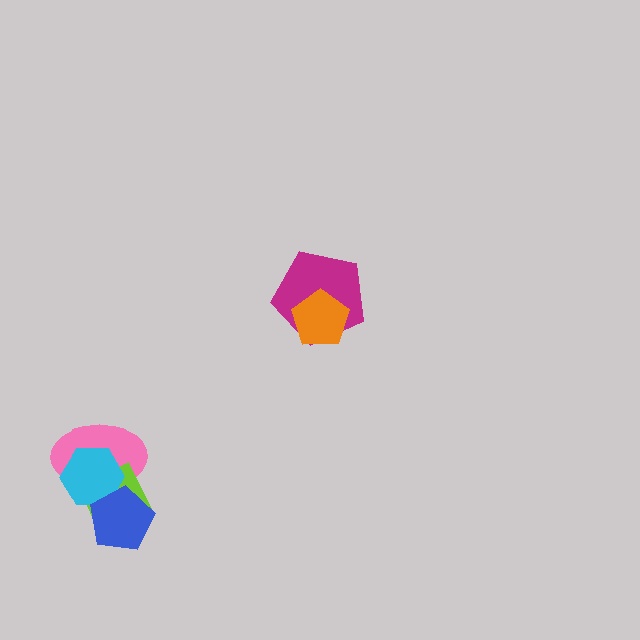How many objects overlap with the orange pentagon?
1 object overlaps with the orange pentagon.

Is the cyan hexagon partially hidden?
Yes, it is partially covered by another shape.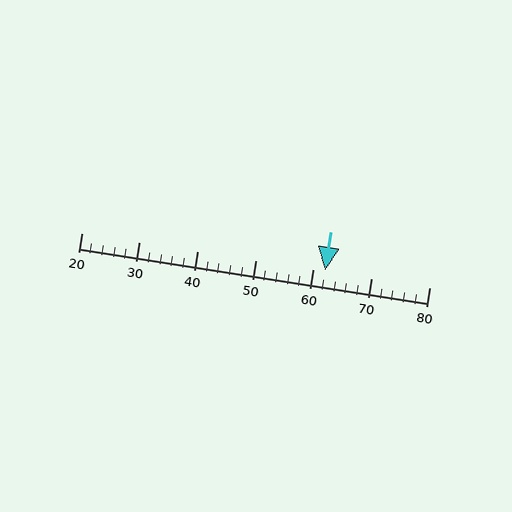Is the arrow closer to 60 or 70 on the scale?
The arrow is closer to 60.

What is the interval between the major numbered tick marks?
The major tick marks are spaced 10 units apart.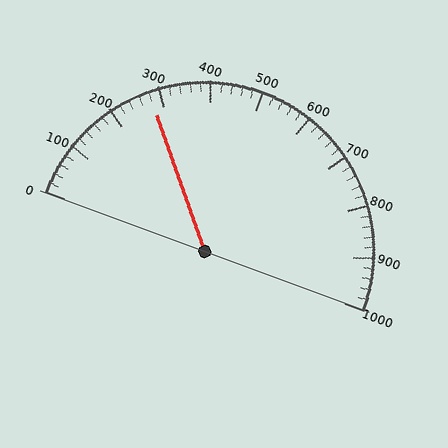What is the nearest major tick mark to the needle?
The nearest major tick mark is 300.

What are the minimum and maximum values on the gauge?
The gauge ranges from 0 to 1000.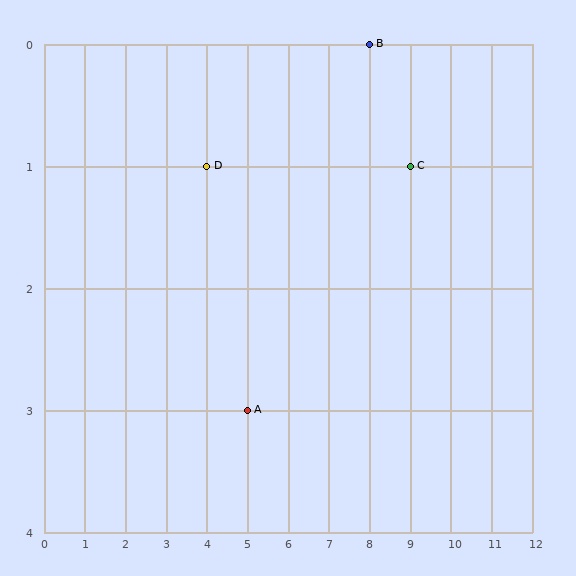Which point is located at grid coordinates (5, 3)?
Point A is at (5, 3).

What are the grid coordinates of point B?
Point B is at grid coordinates (8, 0).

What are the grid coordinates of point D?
Point D is at grid coordinates (4, 1).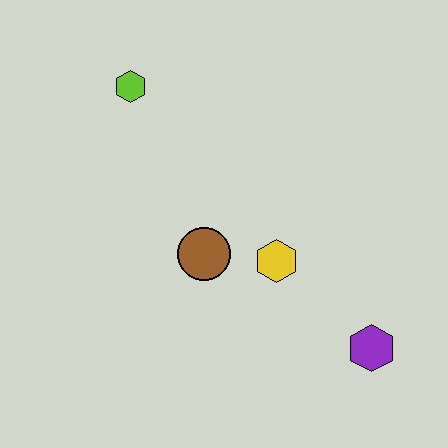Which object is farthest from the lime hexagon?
The purple hexagon is farthest from the lime hexagon.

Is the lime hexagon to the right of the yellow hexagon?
No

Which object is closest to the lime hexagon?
The brown circle is closest to the lime hexagon.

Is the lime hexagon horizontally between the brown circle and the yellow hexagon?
No